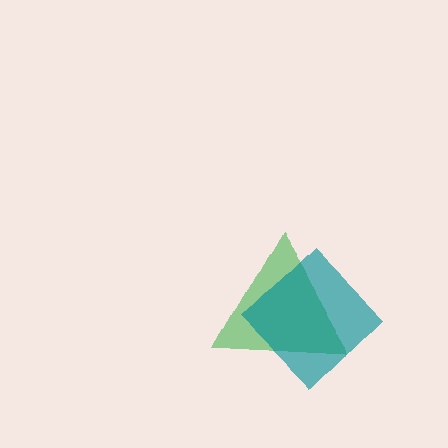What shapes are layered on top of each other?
The layered shapes are: a green triangle, a teal diamond.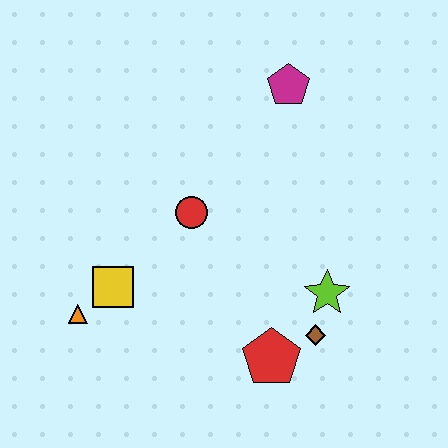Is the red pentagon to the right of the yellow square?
Yes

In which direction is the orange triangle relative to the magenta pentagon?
The orange triangle is below the magenta pentagon.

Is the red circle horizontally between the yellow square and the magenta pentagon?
Yes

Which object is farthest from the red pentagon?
The magenta pentagon is farthest from the red pentagon.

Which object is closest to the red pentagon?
The brown diamond is closest to the red pentagon.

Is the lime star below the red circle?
Yes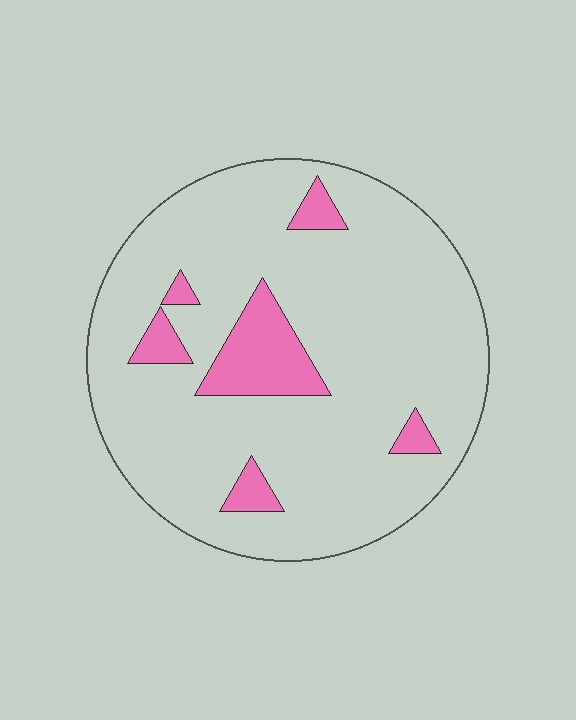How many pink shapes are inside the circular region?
6.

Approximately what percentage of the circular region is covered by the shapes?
Approximately 10%.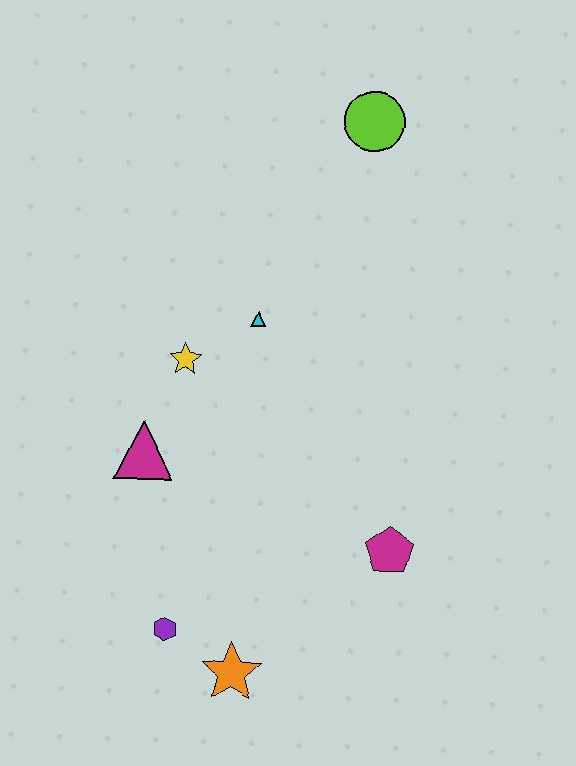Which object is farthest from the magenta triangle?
The lime circle is farthest from the magenta triangle.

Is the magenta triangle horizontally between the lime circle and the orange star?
No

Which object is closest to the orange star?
The purple hexagon is closest to the orange star.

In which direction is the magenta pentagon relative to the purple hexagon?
The magenta pentagon is to the right of the purple hexagon.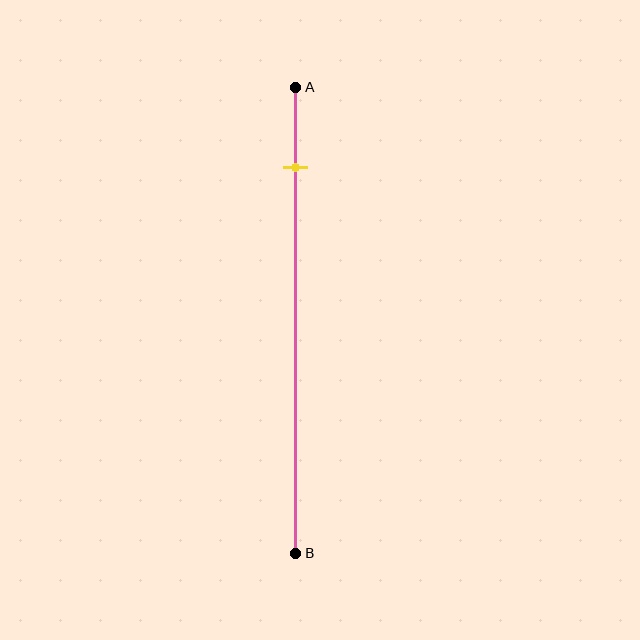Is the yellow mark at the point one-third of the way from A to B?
No, the mark is at about 15% from A, not at the 33% one-third point.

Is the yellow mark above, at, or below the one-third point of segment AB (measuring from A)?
The yellow mark is above the one-third point of segment AB.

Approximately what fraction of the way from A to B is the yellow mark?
The yellow mark is approximately 15% of the way from A to B.